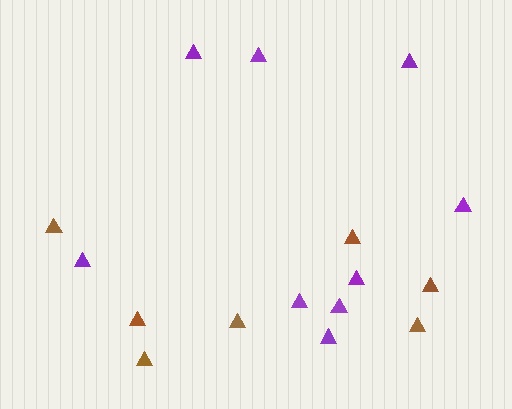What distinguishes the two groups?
There are 2 groups: one group of purple triangles (9) and one group of brown triangles (7).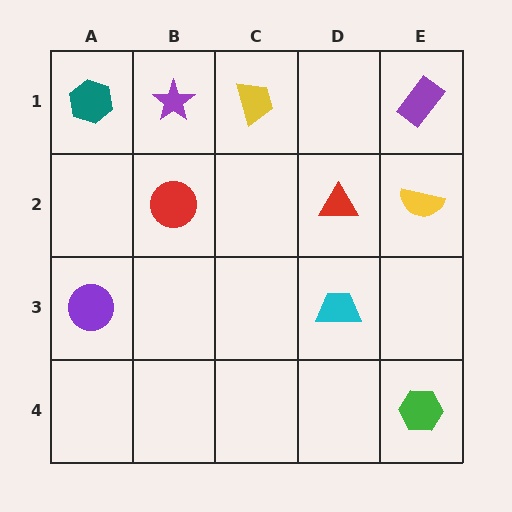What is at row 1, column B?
A purple star.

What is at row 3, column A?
A purple circle.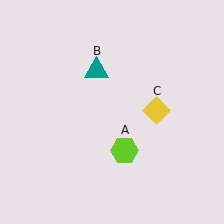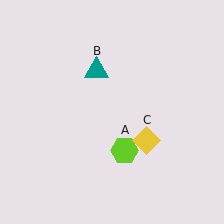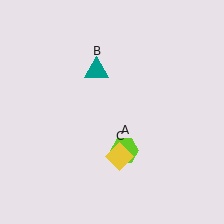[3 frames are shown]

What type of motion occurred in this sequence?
The yellow diamond (object C) rotated clockwise around the center of the scene.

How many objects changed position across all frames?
1 object changed position: yellow diamond (object C).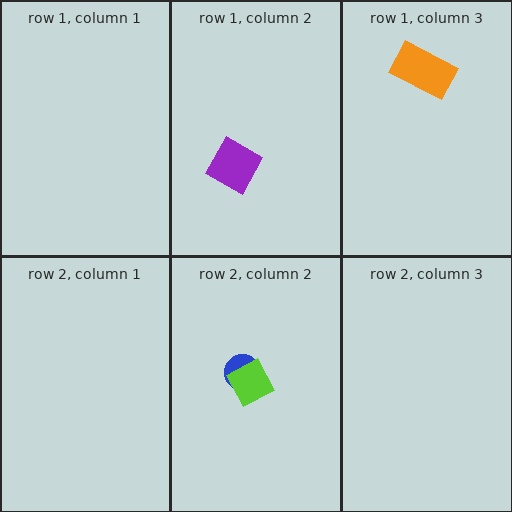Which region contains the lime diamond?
The row 2, column 2 region.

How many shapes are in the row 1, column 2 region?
1.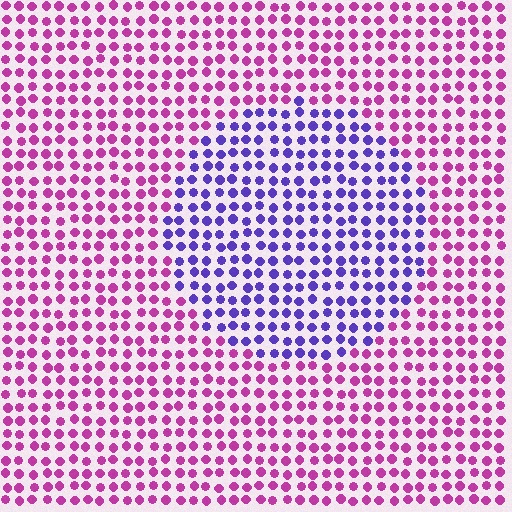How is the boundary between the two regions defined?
The boundary is defined purely by a slight shift in hue (about 57 degrees). Spacing, size, and orientation are identical on both sides.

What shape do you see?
I see a circle.